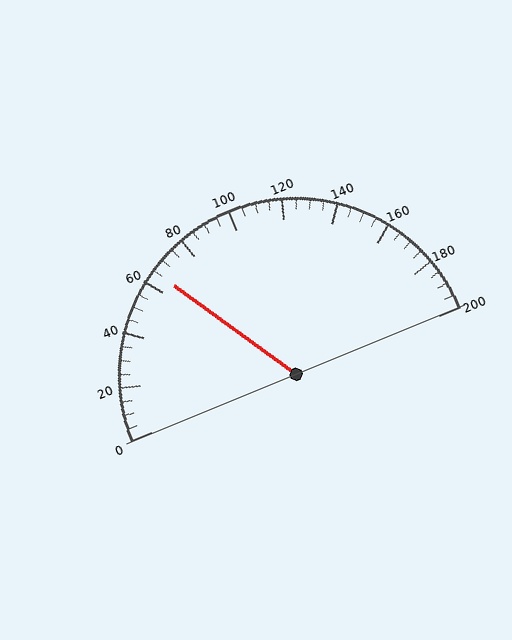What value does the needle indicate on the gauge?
The needle indicates approximately 65.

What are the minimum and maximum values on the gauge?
The gauge ranges from 0 to 200.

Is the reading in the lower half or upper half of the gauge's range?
The reading is in the lower half of the range (0 to 200).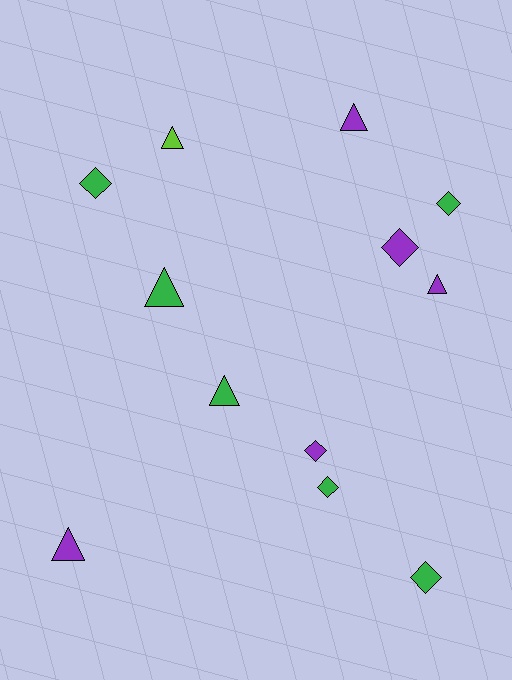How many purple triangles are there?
There are 3 purple triangles.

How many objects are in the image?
There are 12 objects.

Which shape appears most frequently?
Diamond, with 6 objects.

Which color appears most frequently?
Green, with 6 objects.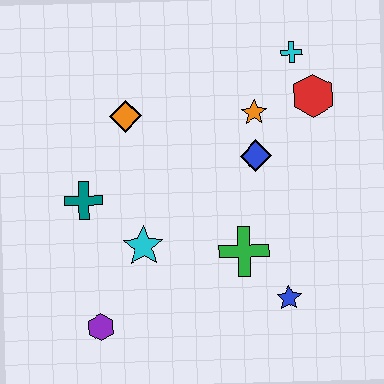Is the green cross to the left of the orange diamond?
No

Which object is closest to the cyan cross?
The red hexagon is closest to the cyan cross.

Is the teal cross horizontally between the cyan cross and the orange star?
No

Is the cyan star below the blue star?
No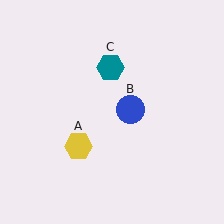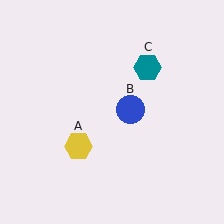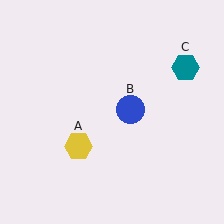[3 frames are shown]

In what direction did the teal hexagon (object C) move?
The teal hexagon (object C) moved right.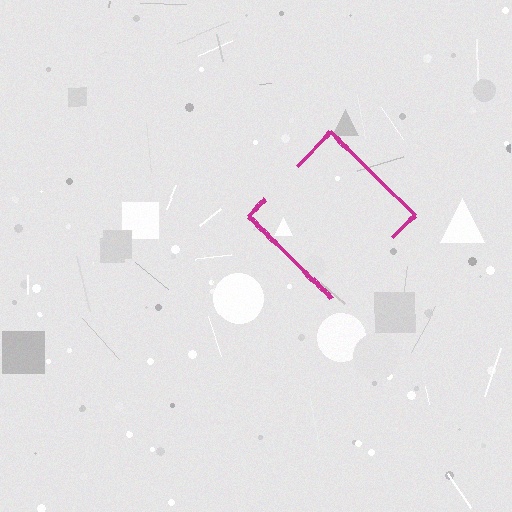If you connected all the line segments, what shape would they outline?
They would outline a diamond.